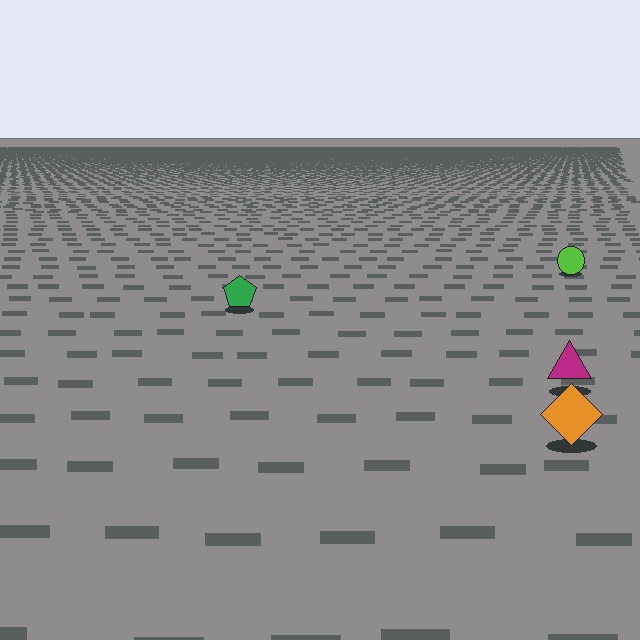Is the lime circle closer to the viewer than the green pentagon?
No. The green pentagon is closer — you can tell from the texture gradient: the ground texture is coarser near it.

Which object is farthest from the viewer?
The lime circle is farthest from the viewer. It appears smaller and the ground texture around it is denser.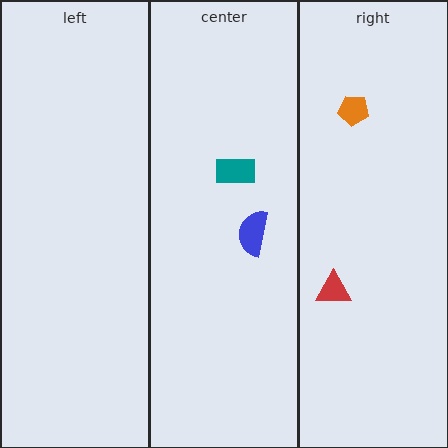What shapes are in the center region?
The teal rectangle, the blue semicircle.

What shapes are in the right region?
The orange pentagon, the red triangle.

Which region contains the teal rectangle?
The center region.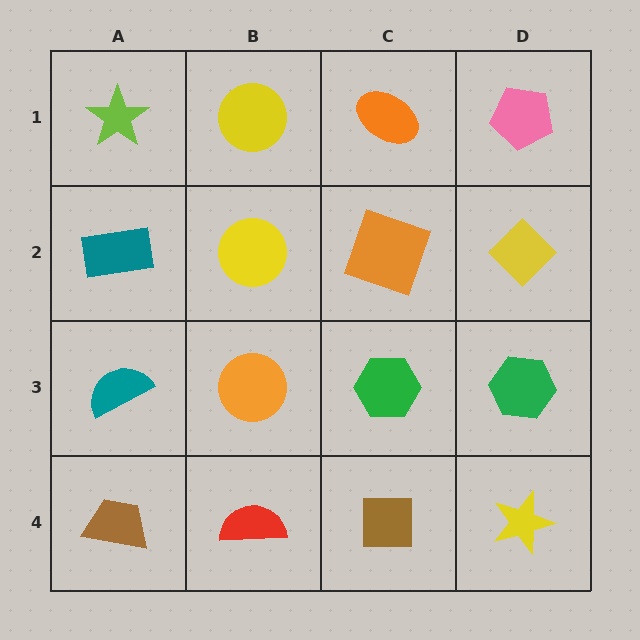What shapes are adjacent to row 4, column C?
A green hexagon (row 3, column C), a red semicircle (row 4, column B), a yellow star (row 4, column D).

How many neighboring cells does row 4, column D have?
2.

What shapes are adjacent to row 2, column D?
A pink pentagon (row 1, column D), a green hexagon (row 3, column D), an orange square (row 2, column C).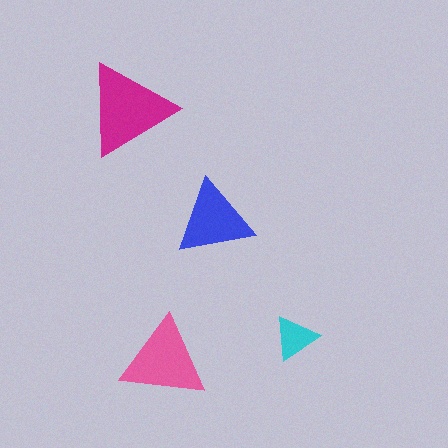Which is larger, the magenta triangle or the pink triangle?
The magenta one.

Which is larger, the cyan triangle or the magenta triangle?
The magenta one.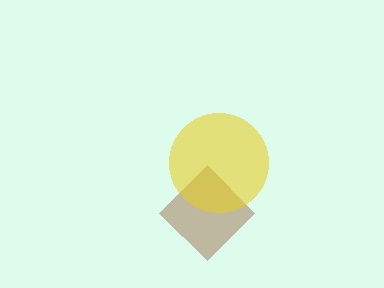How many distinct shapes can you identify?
There are 2 distinct shapes: a brown diamond, a yellow circle.